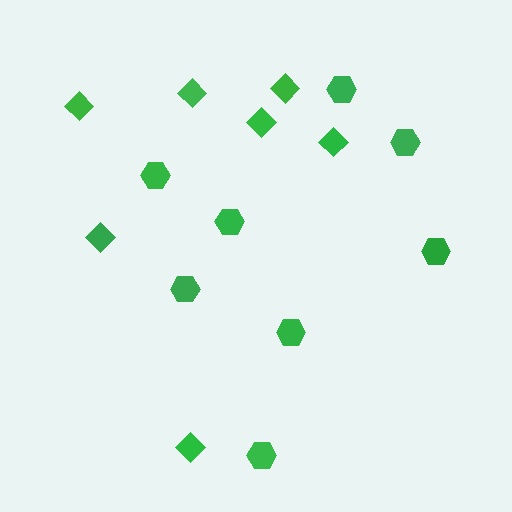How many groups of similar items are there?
There are 2 groups: one group of diamonds (7) and one group of hexagons (8).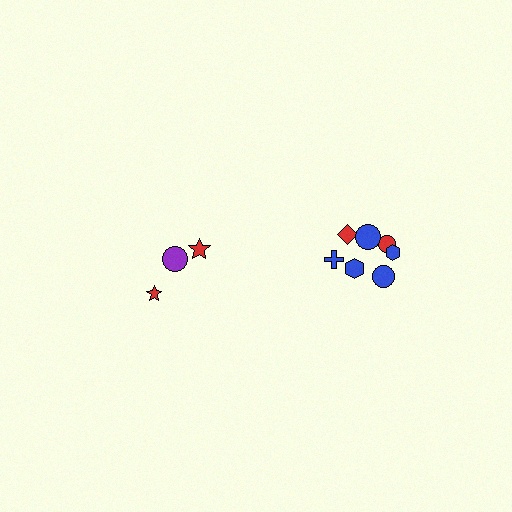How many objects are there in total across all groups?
There are 10 objects.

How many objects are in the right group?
There are 7 objects.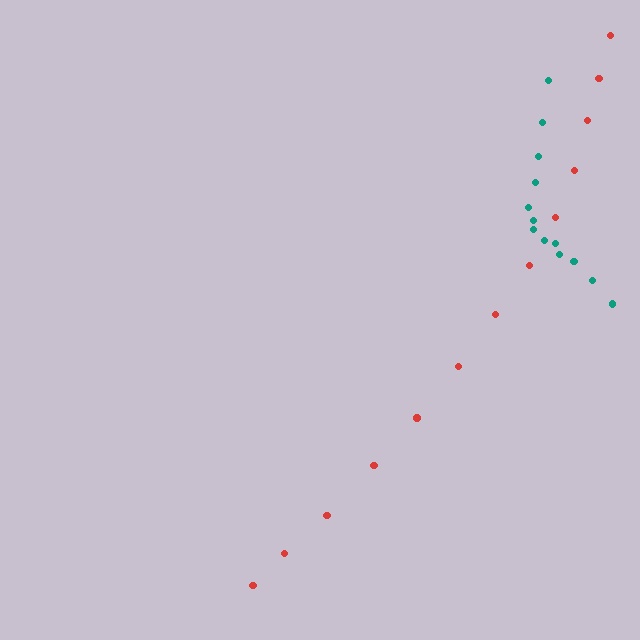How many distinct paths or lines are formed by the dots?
There are 2 distinct paths.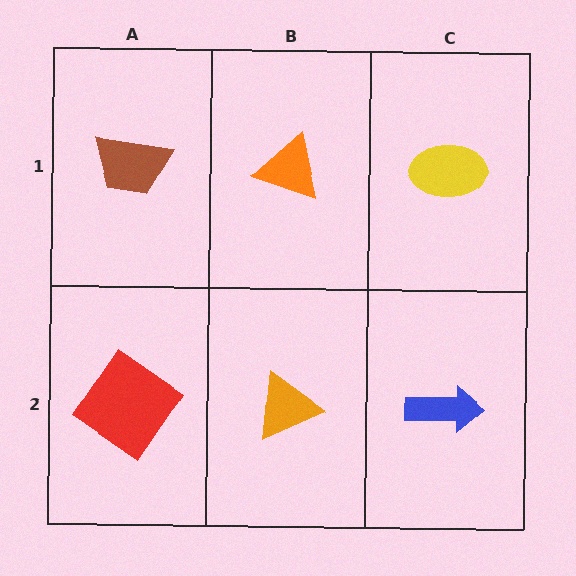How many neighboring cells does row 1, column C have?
2.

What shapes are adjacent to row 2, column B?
An orange triangle (row 1, column B), a red diamond (row 2, column A), a blue arrow (row 2, column C).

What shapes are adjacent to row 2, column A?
A brown trapezoid (row 1, column A), an orange triangle (row 2, column B).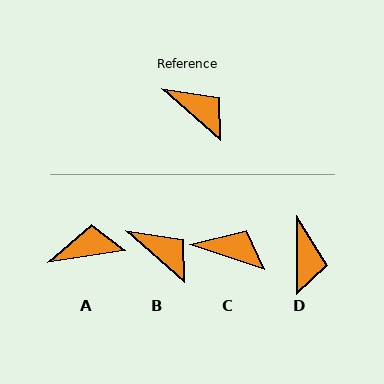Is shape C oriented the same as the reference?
No, it is off by about 23 degrees.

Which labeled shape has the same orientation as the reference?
B.